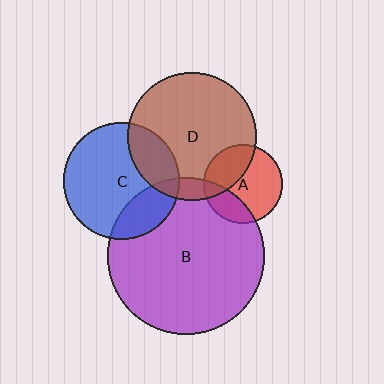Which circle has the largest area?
Circle B (purple).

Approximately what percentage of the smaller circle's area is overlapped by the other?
Approximately 25%.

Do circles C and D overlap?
Yes.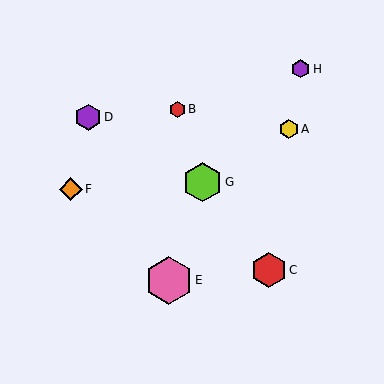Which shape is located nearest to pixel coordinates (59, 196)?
The orange diamond (labeled F) at (71, 189) is nearest to that location.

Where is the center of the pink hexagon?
The center of the pink hexagon is at (169, 280).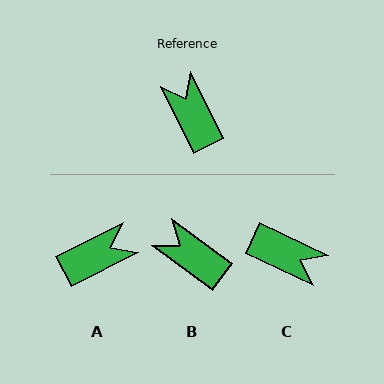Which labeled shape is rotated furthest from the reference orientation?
C, about 142 degrees away.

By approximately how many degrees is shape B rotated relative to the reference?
Approximately 27 degrees counter-clockwise.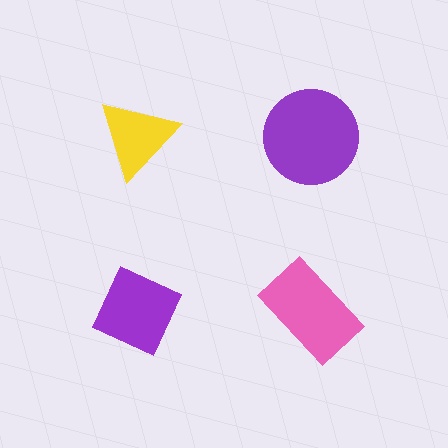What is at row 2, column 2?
A pink rectangle.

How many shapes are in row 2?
2 shapes.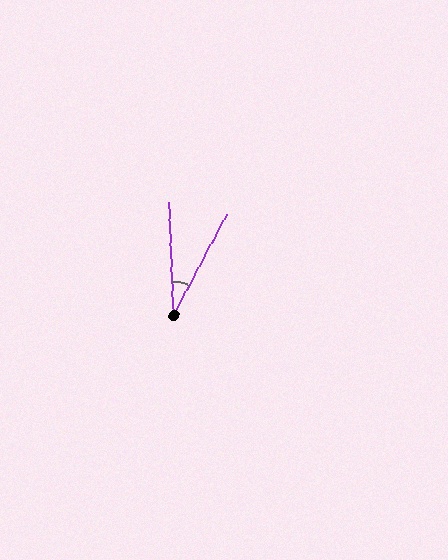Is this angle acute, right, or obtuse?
It is acute.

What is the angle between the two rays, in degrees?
Approximately 30 degrees.